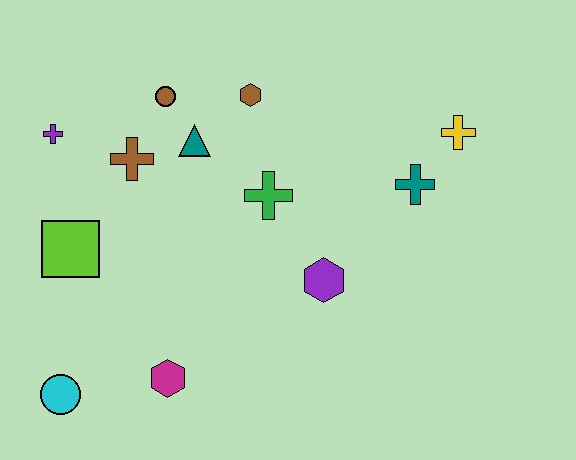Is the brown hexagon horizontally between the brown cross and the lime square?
No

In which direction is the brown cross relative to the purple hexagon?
The brown cross is to the left of the purple hexagon.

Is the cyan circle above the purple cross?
No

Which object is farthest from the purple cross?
The yellow cross is farthest from the purple cross.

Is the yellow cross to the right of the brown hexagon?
Yes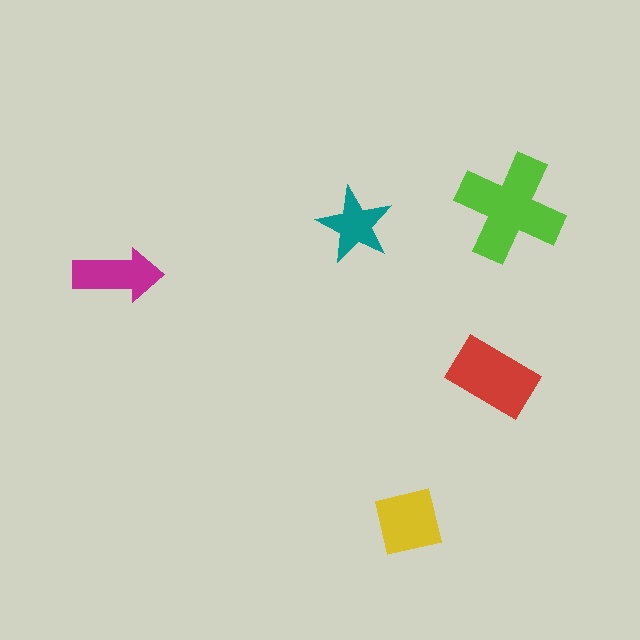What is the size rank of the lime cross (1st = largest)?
1st.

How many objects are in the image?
There are 5 objects in the image.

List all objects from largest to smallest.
The lime cross, the red rectangle, the yellow square, the magenta arrow, the teal star.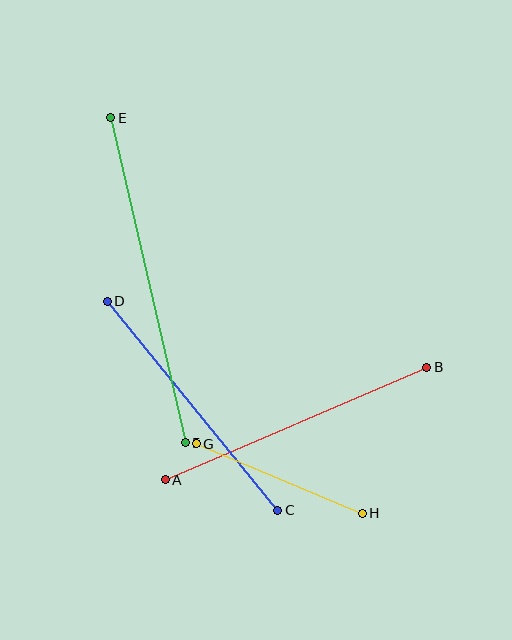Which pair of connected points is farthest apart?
Points E and F are farthest apart.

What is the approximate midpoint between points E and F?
The midpoint is at approximately (148, 280) pixels.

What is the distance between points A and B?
The distance is approximately 284 pixels.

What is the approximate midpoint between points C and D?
The midpoint is at approximately (192, 406) pixels.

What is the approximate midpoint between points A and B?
The midpoint is at approximately (296, 423) pixels.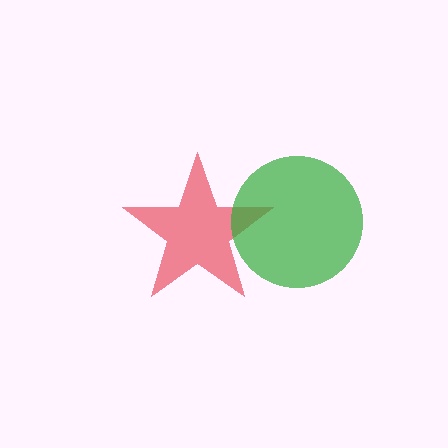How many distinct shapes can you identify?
There are 2 distinct shapes: a red star, a green circle.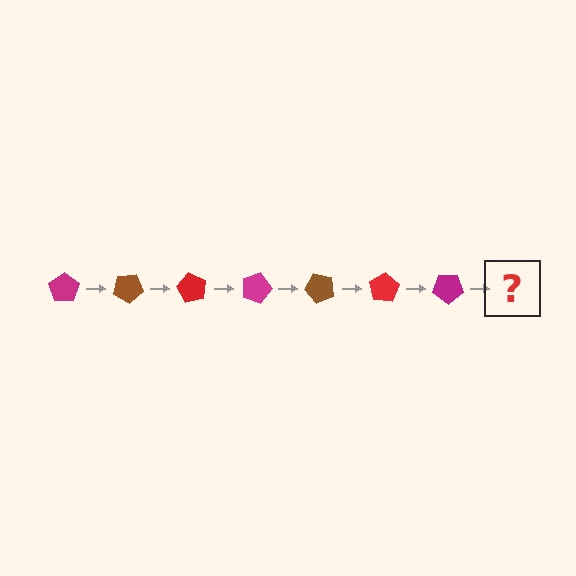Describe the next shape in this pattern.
It should be a brown pentagon, rotated 210 degrees from the start.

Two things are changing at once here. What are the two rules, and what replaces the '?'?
The two rules are that it rotates 30 degrees each step and the color cycles through magenta, brown, and red. The '?' should be a brown pentagon, rotated 210 degrees from the start.